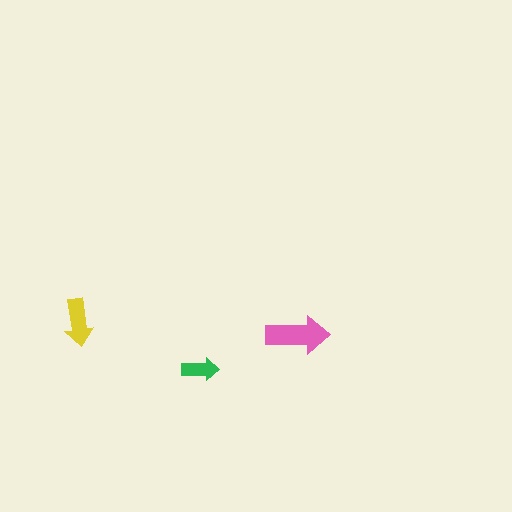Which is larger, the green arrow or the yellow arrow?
The yellow one.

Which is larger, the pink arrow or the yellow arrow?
The pink one.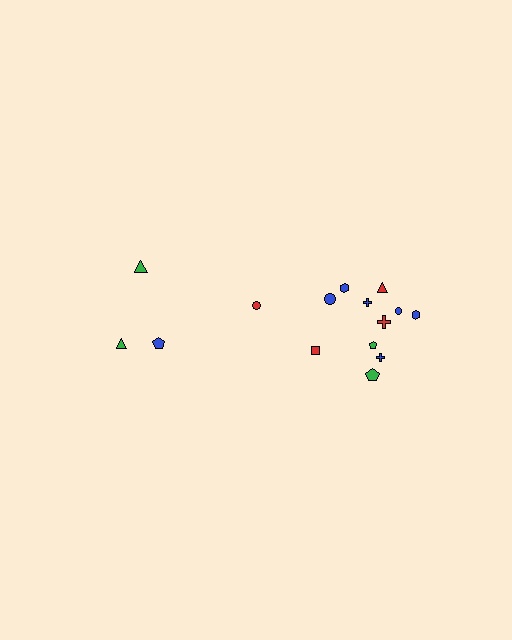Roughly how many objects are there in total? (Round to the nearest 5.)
Roughly 15 objects in total.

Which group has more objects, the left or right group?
The right group.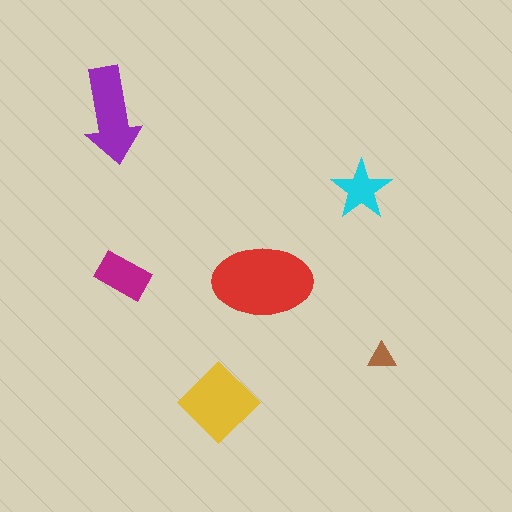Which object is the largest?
The red ellipse.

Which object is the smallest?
The brown triangle.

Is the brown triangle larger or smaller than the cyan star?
Smaller.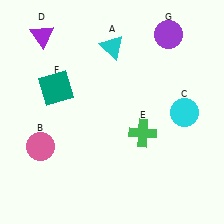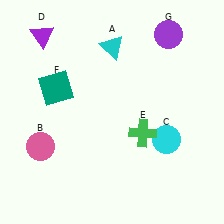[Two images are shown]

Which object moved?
The cyan circle (C) moved down.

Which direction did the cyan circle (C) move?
The cyan circle (C) moved down.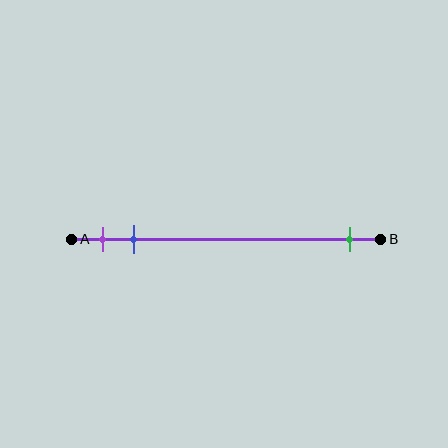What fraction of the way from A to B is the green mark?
The green mark is approximately 90% (0.9) of the way from A to B.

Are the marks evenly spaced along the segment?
No, the marks are not evenly spaced.